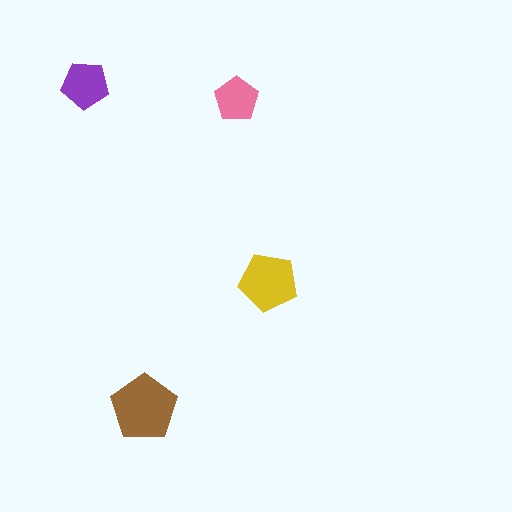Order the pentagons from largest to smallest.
the brown one, the yellow one, the purple one, the pink one.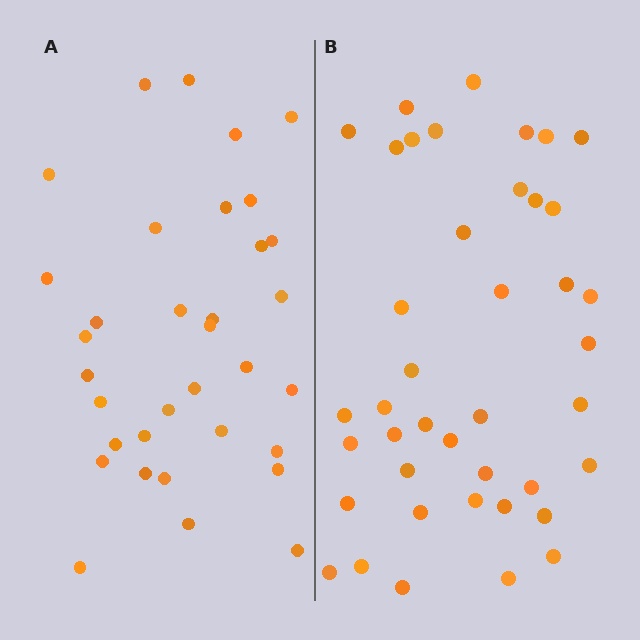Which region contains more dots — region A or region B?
Region B (the right region) has more dots.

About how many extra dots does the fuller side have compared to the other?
Region B has roughly 8 or so more dots than region A.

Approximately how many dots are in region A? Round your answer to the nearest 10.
About 30 dots. (The exact count is 34, which rounds to 30.)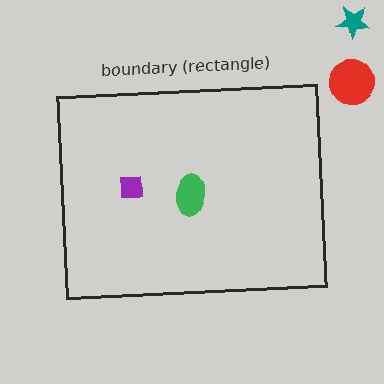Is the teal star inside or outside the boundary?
Outside.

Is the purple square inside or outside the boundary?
Inside.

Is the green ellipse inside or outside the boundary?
Inside.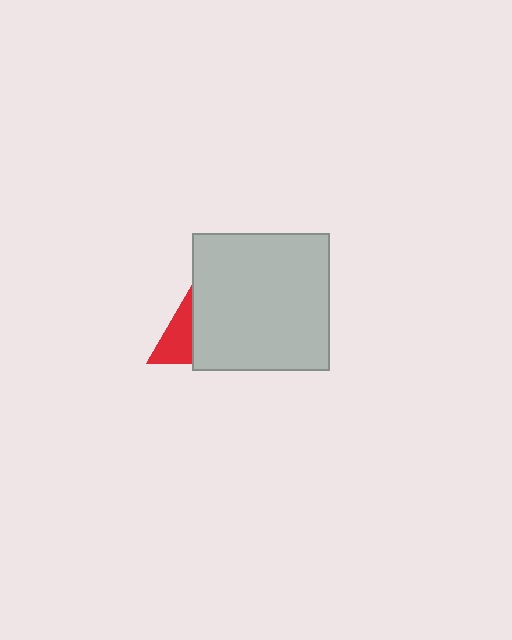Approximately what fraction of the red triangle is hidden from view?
Roughly 59% of the red triangle is hidden behind the light gray square.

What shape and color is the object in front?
The object in front is a light gray square.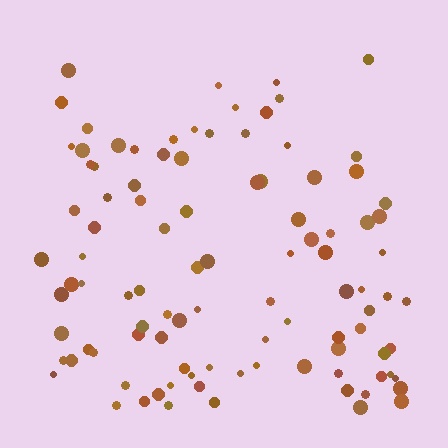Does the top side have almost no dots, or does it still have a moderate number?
Still a moderate number, just noticeably fewer than the bottom.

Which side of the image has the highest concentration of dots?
The bottom.